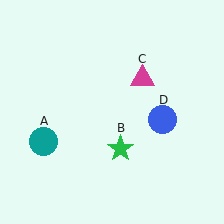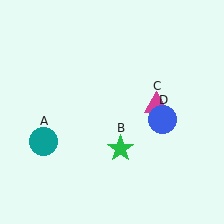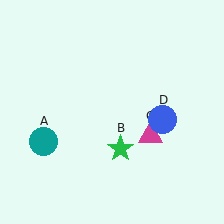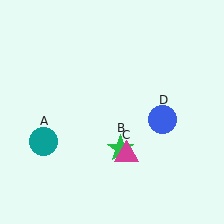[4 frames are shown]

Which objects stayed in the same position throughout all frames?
Teal circle (object A) and green star (object B) and blue circle (object D) remained stationary.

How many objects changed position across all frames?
1 object changed position: magenta triangle (object C).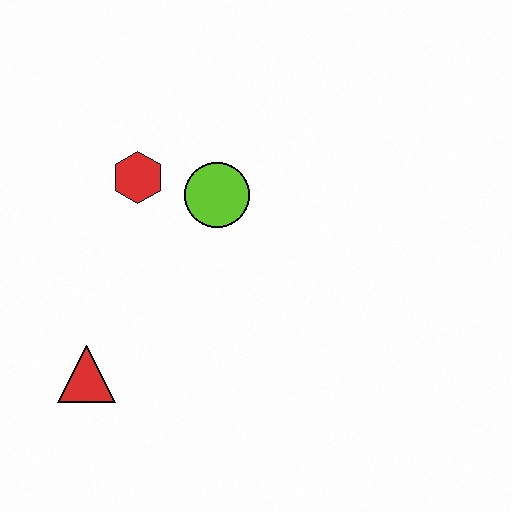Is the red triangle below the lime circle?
Yes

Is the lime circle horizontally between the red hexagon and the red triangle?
No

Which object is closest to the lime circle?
The red hexagon is closest to the lime circle.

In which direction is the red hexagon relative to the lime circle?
The red hexagon is to the left of the lime circle.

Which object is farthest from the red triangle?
The lime circle is farthest from the red triangle.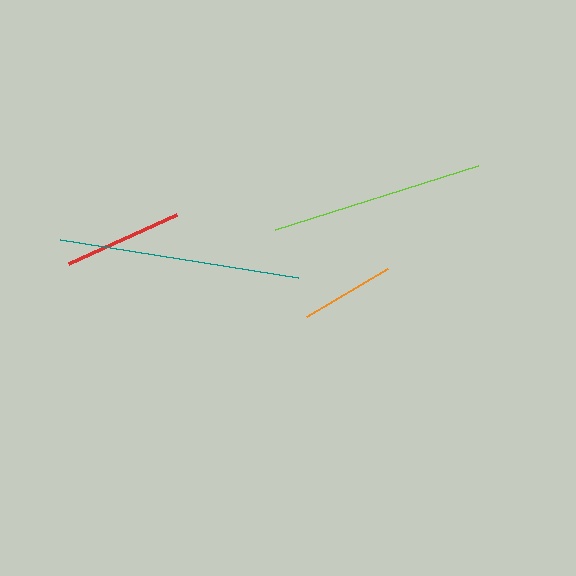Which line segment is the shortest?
The orange line is the shortest at approximately 93 pixels.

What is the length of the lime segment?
The lime segment is approximately 213 pixels long.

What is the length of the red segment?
The red segment is approximately 119 pixels long.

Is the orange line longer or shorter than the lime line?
The lime line is longer than the orange line.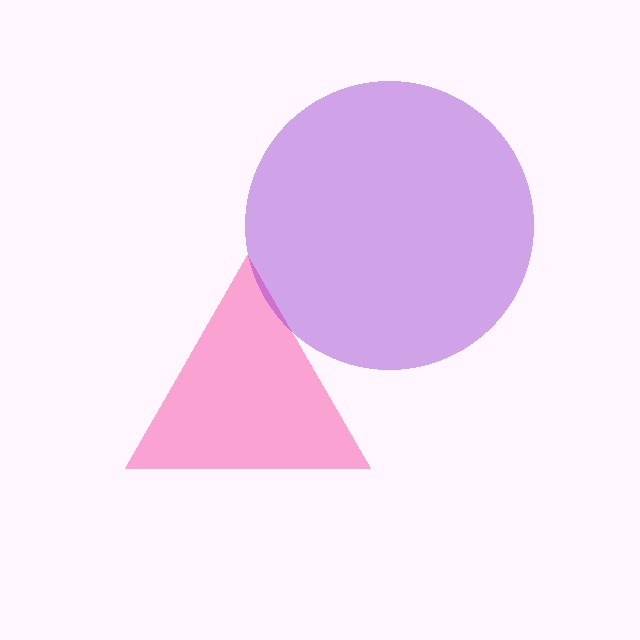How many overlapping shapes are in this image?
There are 2 overlapping shapes in the image.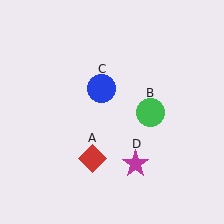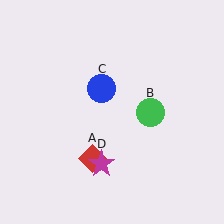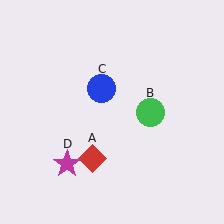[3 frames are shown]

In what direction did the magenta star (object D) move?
The magenta star (object D) moved left.